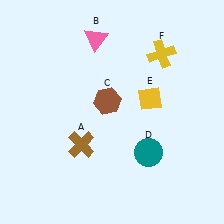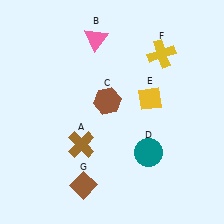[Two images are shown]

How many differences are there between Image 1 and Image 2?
There is 1 difference between the two images.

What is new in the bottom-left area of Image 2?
A brown diamond (G) was added in the bottom-left area of Image 2.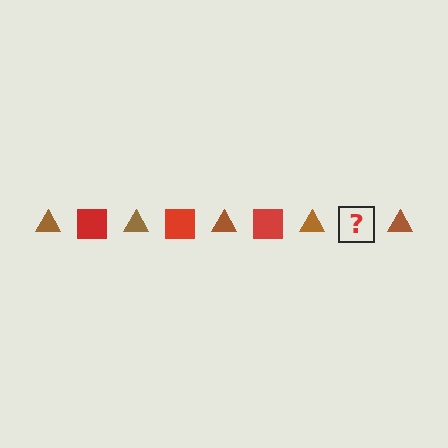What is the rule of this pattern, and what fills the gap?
The rule is that the pattern alternates between brown triangle and red square. The gap should be filled with a red square.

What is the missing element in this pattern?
The missing element is a red square.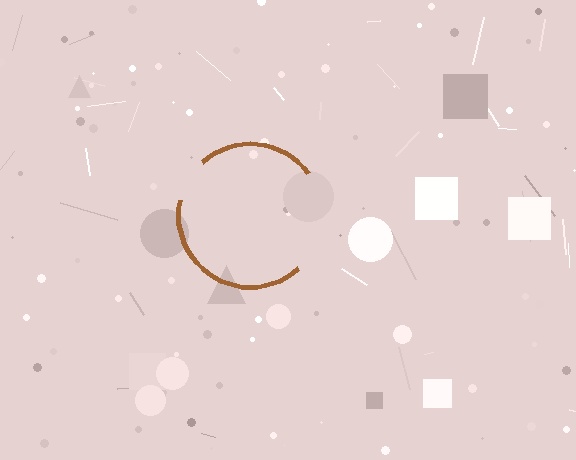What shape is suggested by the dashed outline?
The dashed outline suggests a circle.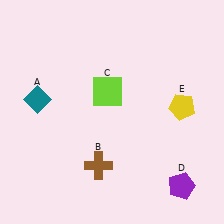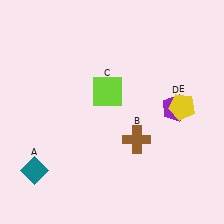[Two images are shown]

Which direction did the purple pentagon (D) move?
The purple pentagon (D) moved up.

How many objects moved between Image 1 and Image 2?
3 objects moved between the two images.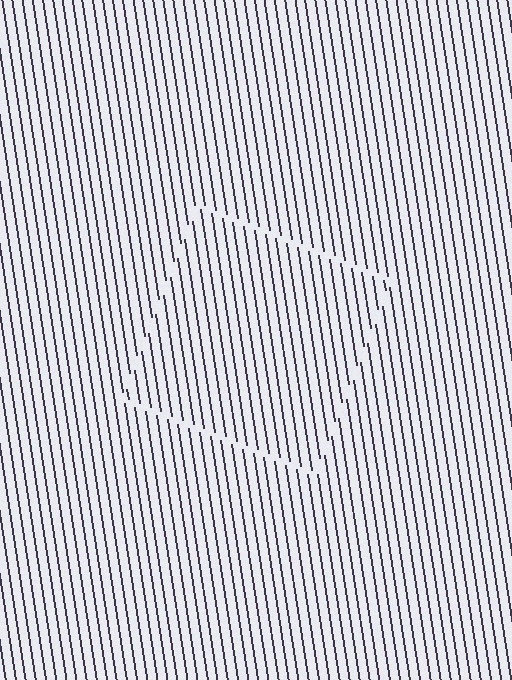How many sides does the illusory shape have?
4 sides — the line-ends trace a square.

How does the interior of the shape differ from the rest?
The interior of the shape contains the same grating, shifted by half a period — the contour is defined by the phase discontinuity where line-ends from the inner and outer gratings abut.